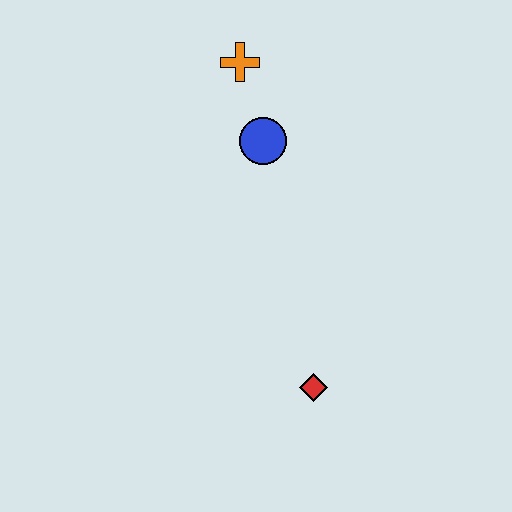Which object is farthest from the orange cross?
The red diamond is farthest from the orange cross.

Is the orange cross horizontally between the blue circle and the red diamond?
No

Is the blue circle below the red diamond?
No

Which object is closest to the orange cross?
The blue circle is closest to the orange cross.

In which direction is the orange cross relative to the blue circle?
The orange cross is above the blue circle.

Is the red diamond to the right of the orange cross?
Yes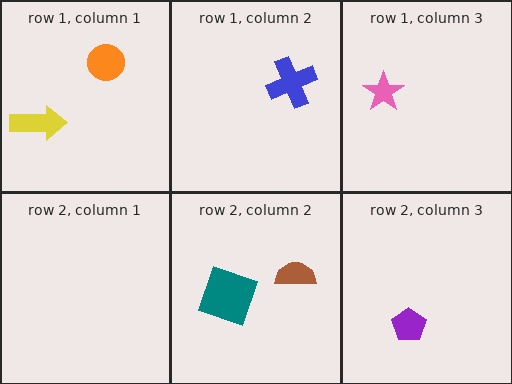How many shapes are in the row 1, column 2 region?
1.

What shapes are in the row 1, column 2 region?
The blue cross.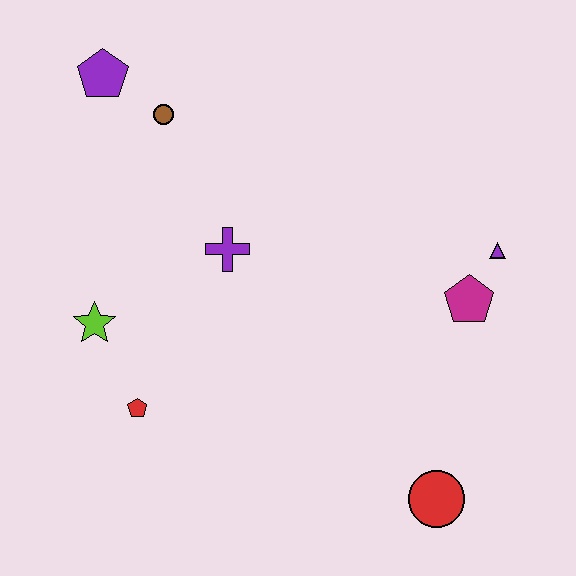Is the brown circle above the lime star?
Yes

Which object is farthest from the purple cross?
The red circle is farthest from the purple cross.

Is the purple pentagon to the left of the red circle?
Yes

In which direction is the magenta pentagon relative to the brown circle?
The magenta pentagon is to the right of the brown circle.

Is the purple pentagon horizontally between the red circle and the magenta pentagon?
No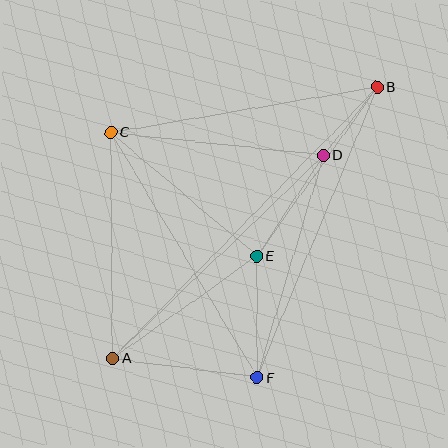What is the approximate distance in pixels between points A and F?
The distance between A and F is approximately 146 pixels.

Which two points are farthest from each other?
Points A and B are farthest from each other.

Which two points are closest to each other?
Points B and D are closest to each other.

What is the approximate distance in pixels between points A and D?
The distance between A and D is approximately 293 pixels.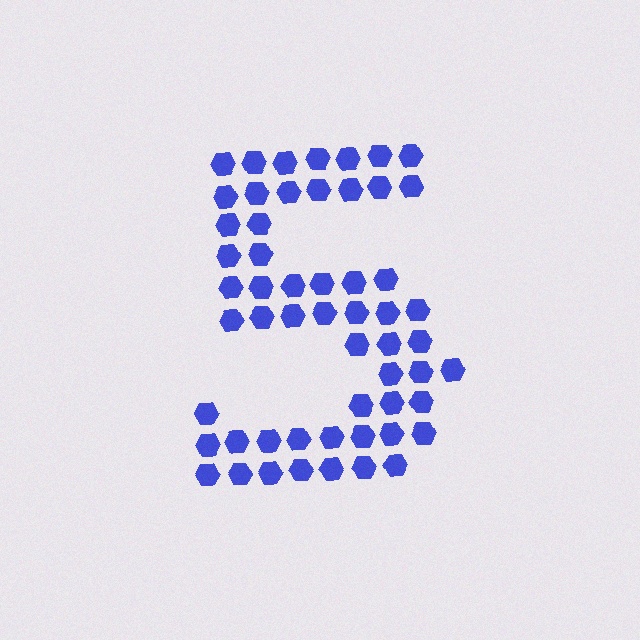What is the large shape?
The large shape is the digit 5.